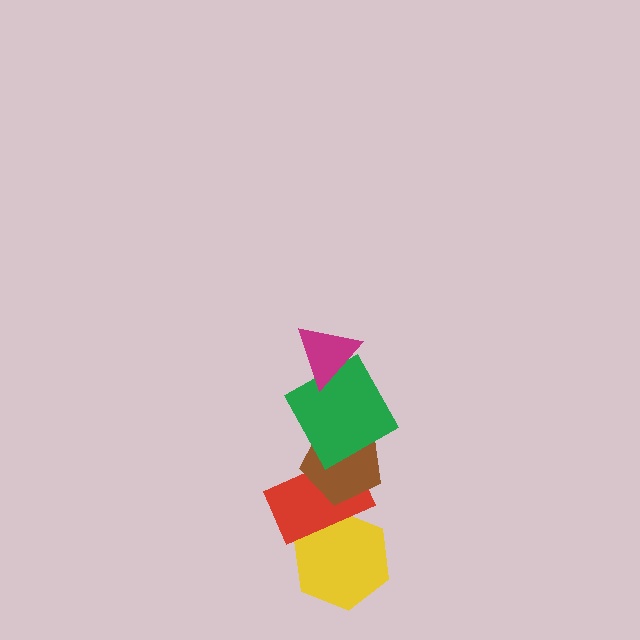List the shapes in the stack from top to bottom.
From top to bottom: the magenta triangle, the green square, the brown pentagon, the red rectangle, the yellow hexagon.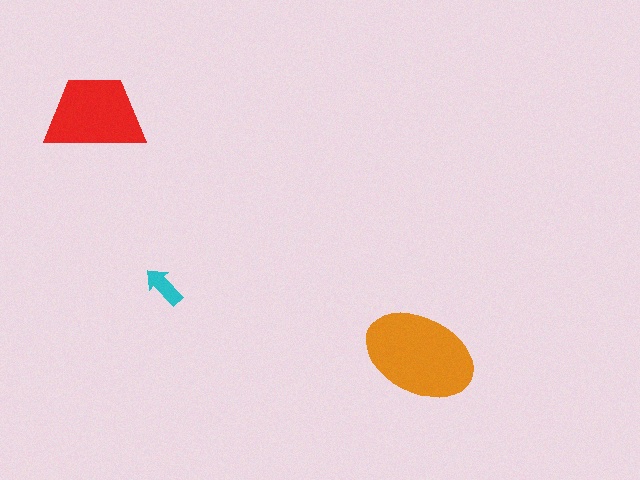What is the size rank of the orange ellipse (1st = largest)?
1st.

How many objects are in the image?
There are 3 objects in the image.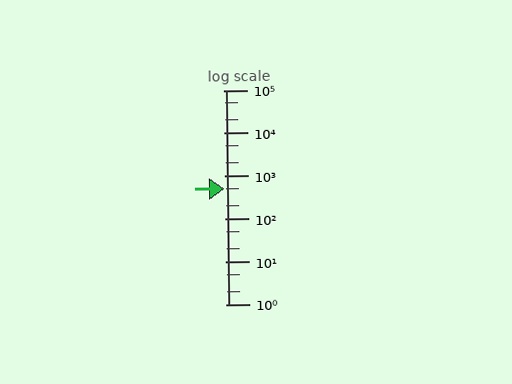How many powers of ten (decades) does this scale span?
The scale spans 5 decades, from 1 to 100000.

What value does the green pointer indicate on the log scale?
The pointer indicates approximately 510.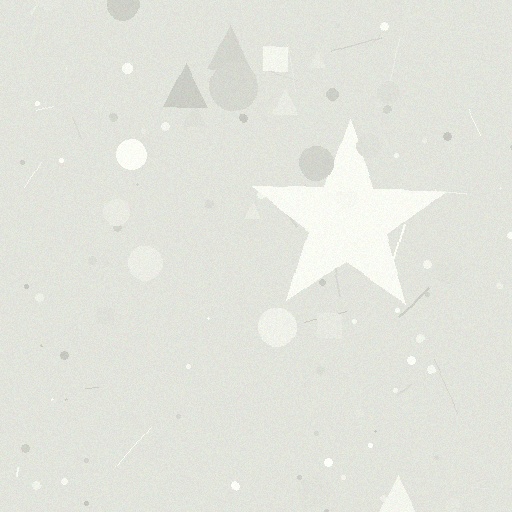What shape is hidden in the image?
A star is hidden in the image.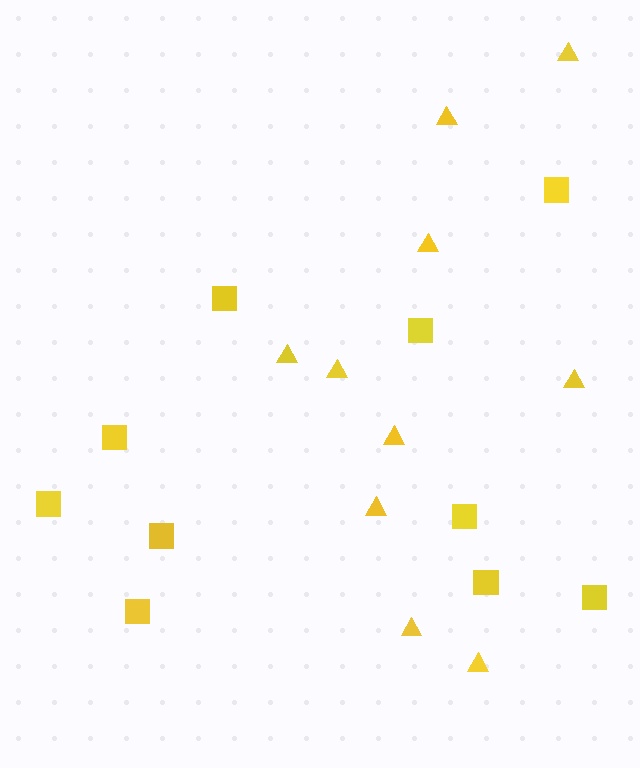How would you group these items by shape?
There are 2 groups: one group of triangles (10) and one group of squares (10).